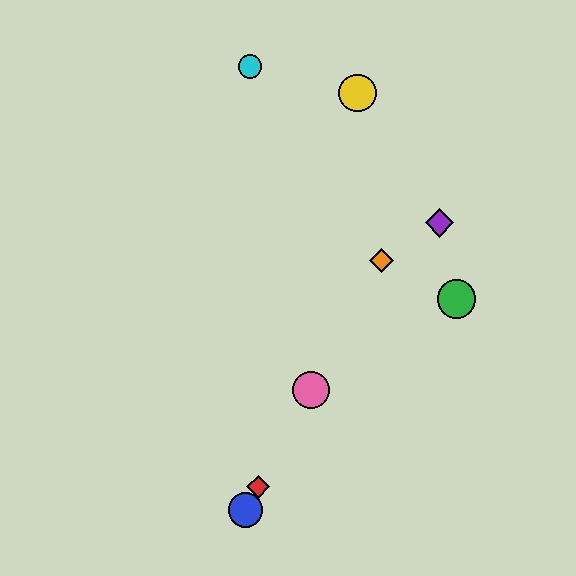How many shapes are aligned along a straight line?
4 shapes (the red diamond, the blue circle, the orange diamond, the pink circle) are aligned along a straight line.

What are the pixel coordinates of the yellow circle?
The yellow circle is at (358, 93).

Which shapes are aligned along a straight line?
The red diamond, the blue circle, the orange diamond, the pink circle are aligned along a straight line.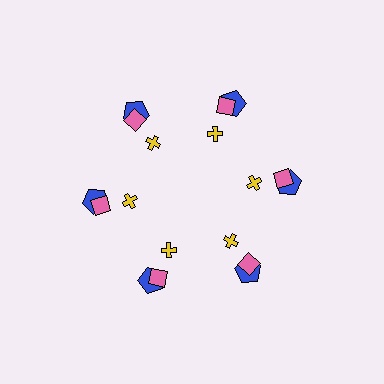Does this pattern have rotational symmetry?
Yes, this pattern has 6-fold rotational symmetry. It looks the same after rotating 60 degrees around the center.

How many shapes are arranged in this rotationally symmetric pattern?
There are 18 shapes, arranged in 6 groups of 3.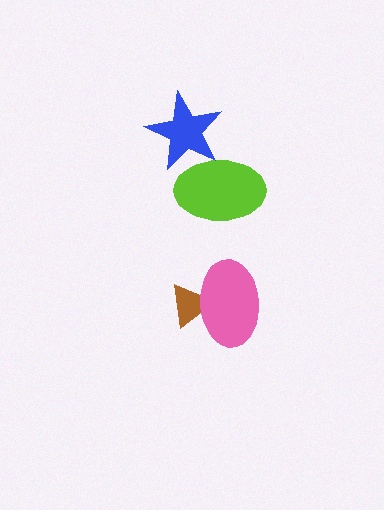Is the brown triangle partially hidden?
Yes, it is partially covered by another shape.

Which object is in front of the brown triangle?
The pink ellipse is in front of the brown triangle.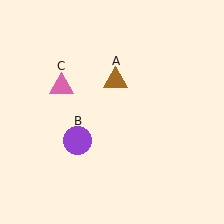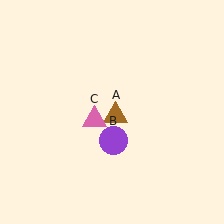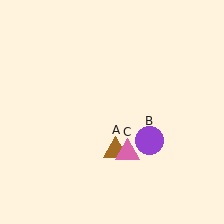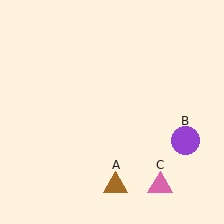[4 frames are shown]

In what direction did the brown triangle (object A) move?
The brown triangle (object A) moved down.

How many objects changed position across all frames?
3 objects changed position: brown triangle (object A), purple circle (object B), pink triangle (object C).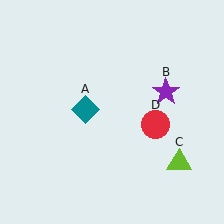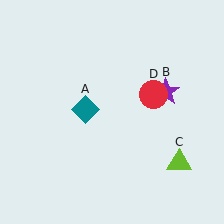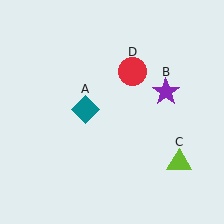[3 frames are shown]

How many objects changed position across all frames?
1 object changed position: red circle (object D).